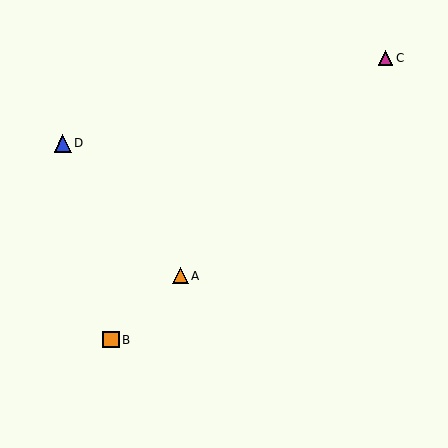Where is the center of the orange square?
The center of the orange square is at (111, 340).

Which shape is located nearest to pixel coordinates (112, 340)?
The orange square (labeled B) at (111, 340) is nearest to that location.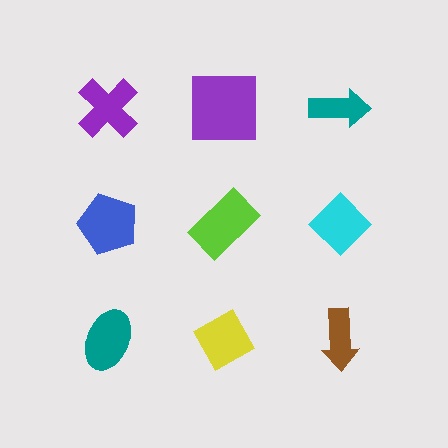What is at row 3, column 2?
A yellow diamond.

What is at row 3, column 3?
A brown arrow.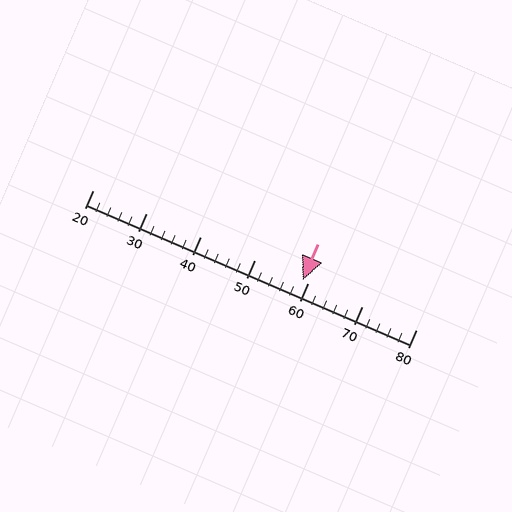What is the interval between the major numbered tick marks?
The major tick marks are spaced 10 units apart.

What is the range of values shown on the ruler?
The ruler shows values from 20 to 80.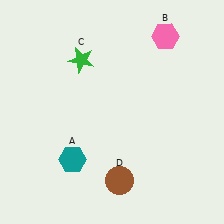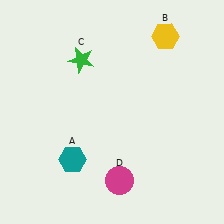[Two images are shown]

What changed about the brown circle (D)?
In Image 1, D is brown. In Image 2, it changed to magenta.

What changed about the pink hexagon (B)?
In Image 1, B is pink. In Image 2, it changed to yellow.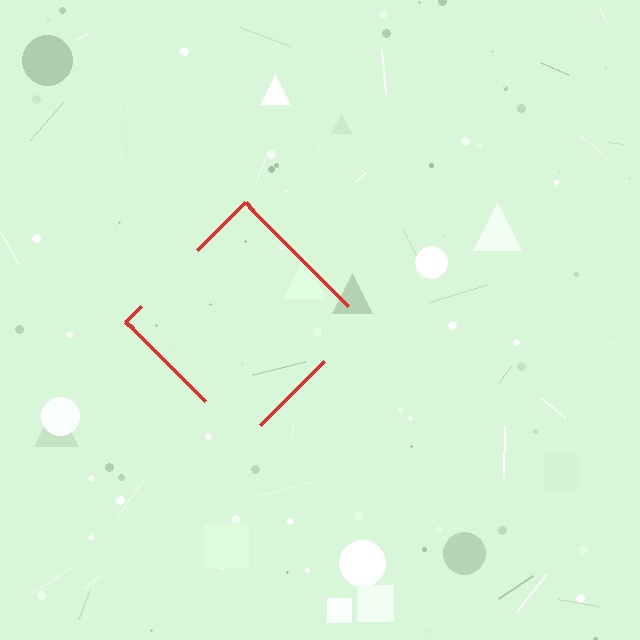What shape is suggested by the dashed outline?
The dashed outline suggests a diamond.